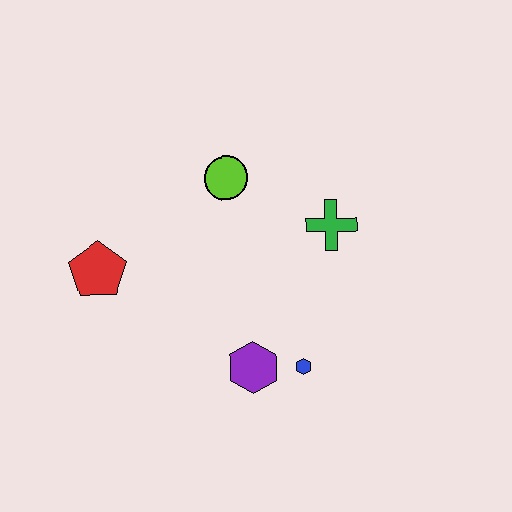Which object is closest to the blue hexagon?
The purple hexagon is closest to the blue hexagon.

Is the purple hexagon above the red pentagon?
No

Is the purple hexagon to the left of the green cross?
Yes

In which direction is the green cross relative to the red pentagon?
The green cross is to the right of the red pentagon.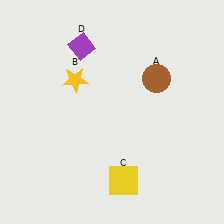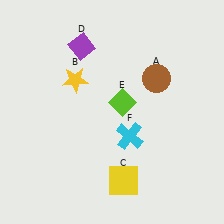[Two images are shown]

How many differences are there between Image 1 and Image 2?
There are 2 differences between the two images.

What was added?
A lime diamond (E), a cyan cross (F) were added in Image 2.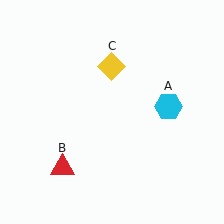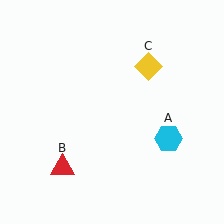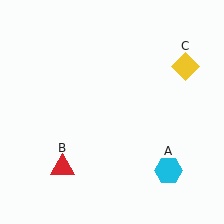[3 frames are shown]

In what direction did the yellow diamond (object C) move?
The yellow diamond (object C) moved right.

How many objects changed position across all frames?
2 objects changed position: cyan hexagon (object A), yellow diamond (object C).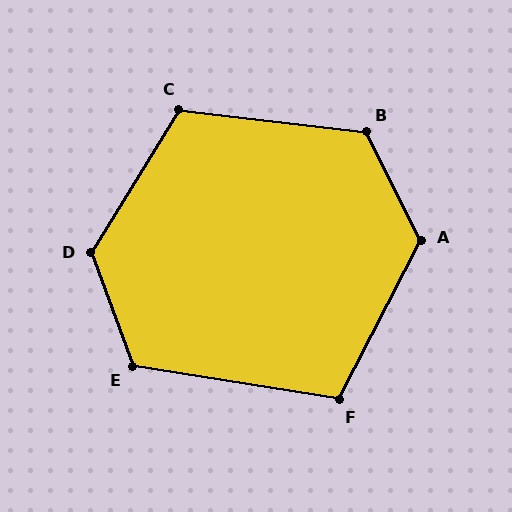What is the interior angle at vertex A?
Approximately 126 degrees (obtuse).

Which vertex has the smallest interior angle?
F, at approximately 108 degrees.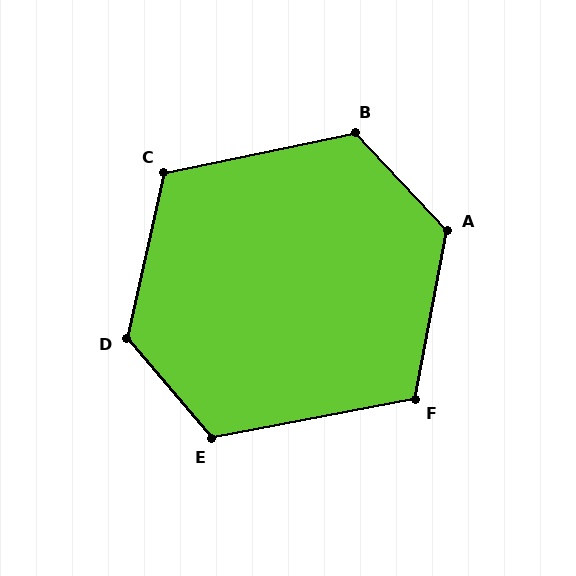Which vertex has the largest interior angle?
D, at approximately 127 degrees.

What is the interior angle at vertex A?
Approximately 126 degrees (obtuse).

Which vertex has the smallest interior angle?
F, at approximately 111 degrees.